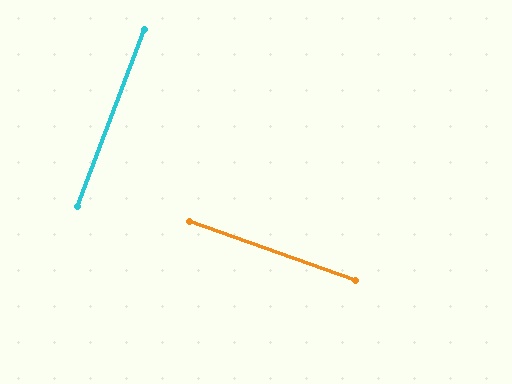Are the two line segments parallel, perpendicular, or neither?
Perpendicular — they meet at approximately 89°.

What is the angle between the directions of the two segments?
Approximately 89 degrees.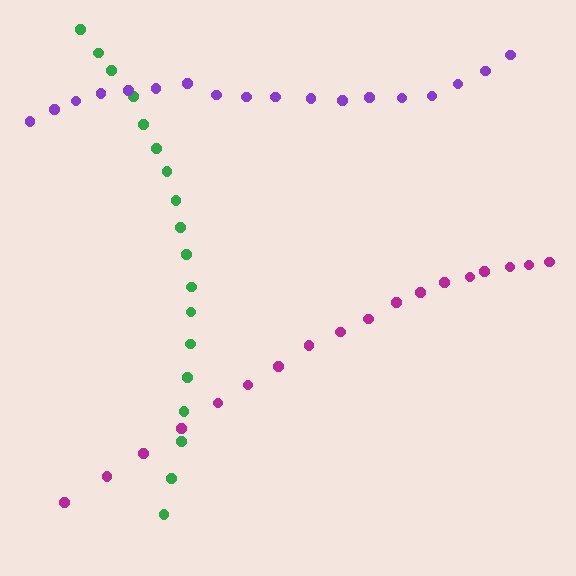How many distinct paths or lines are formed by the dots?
There are 3 distinct paths.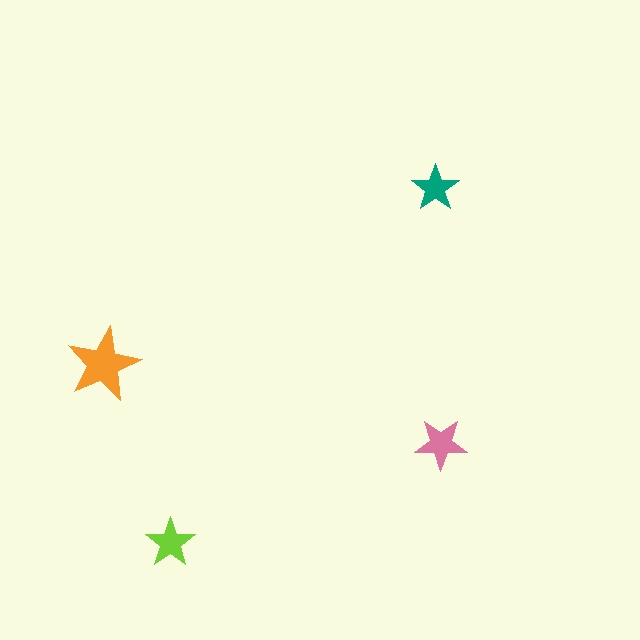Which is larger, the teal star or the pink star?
The pink one.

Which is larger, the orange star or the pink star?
The orange one.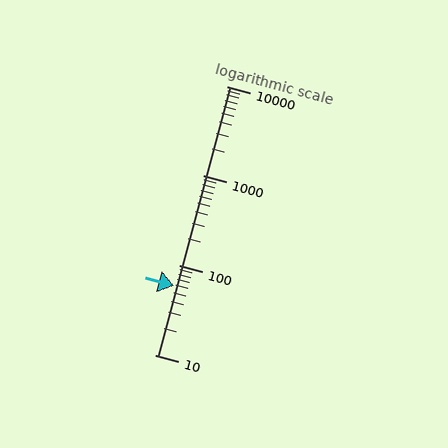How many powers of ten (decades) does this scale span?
The scale spans 3 decades, from 10 to 10000.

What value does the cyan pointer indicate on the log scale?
The pointer indicates approximately 59.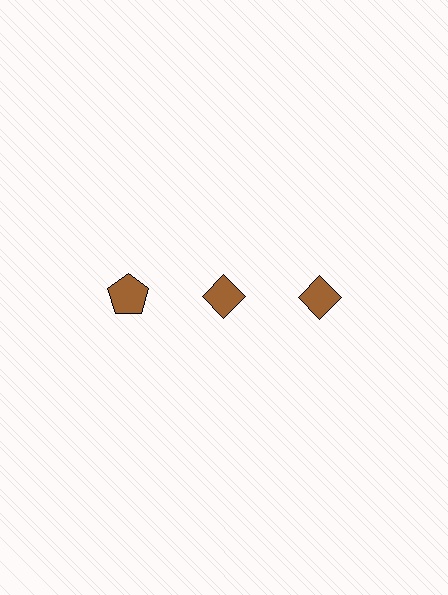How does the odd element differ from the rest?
It has a different shape: pentagon instead of diamond.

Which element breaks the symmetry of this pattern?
The brown pentagon in the top row, leftmost column breaks the symmetry. All other shapes are brown diamonds.